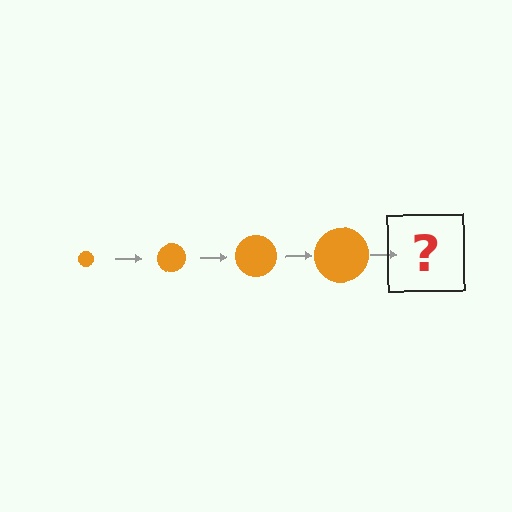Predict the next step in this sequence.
The next step is an orange circle, larger than the previous one.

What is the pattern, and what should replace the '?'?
The pattern is that the circle gets progressively larger each step. The '?' should be an orange circle, larger than the previous one.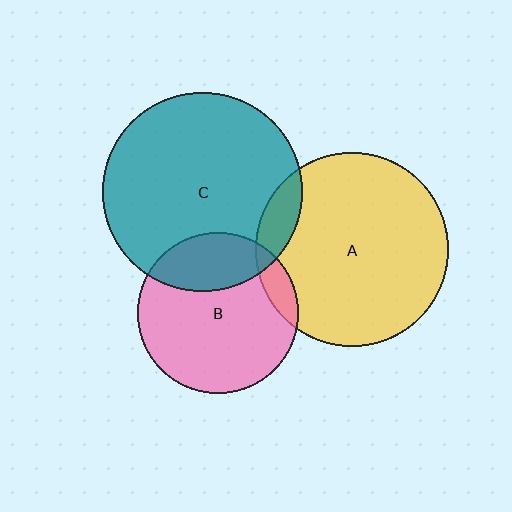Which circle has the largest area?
Circle C (teal).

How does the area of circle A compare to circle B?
Approximately 1.5 times.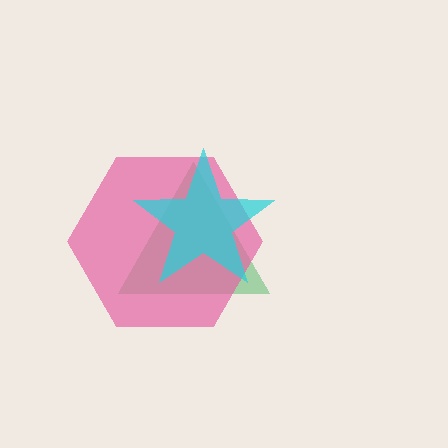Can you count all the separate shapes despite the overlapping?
Yes, there are 3 separate shapes.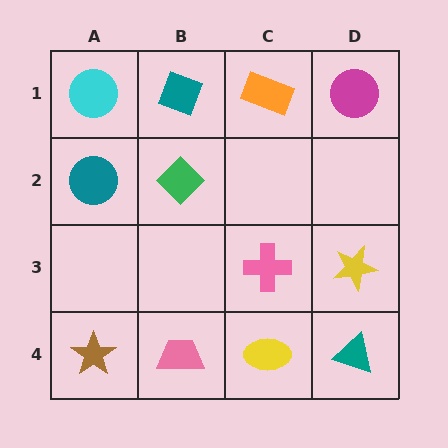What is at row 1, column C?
An orange rectangle.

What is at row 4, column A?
A brown star.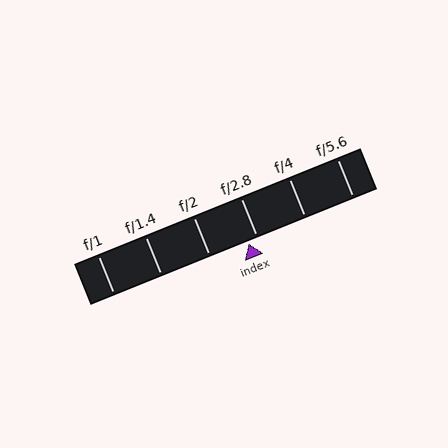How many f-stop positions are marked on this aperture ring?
There are 6 f-stop positions marked.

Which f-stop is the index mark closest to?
The index mark is closest to f/2.8.